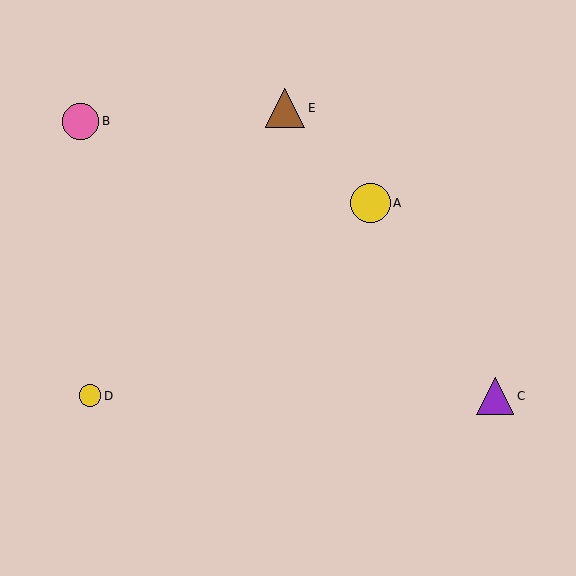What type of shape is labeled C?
Shape C is a purple triangle.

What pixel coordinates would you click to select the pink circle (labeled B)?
Click at (81, 121) to select the pink circle B.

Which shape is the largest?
The yellow circle (labeled A) is the largest.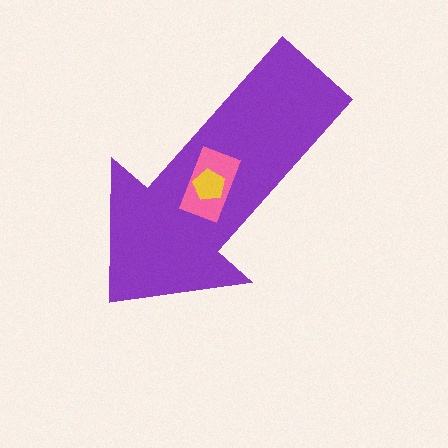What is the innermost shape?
The yellow pentagon.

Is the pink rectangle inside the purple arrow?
Yes.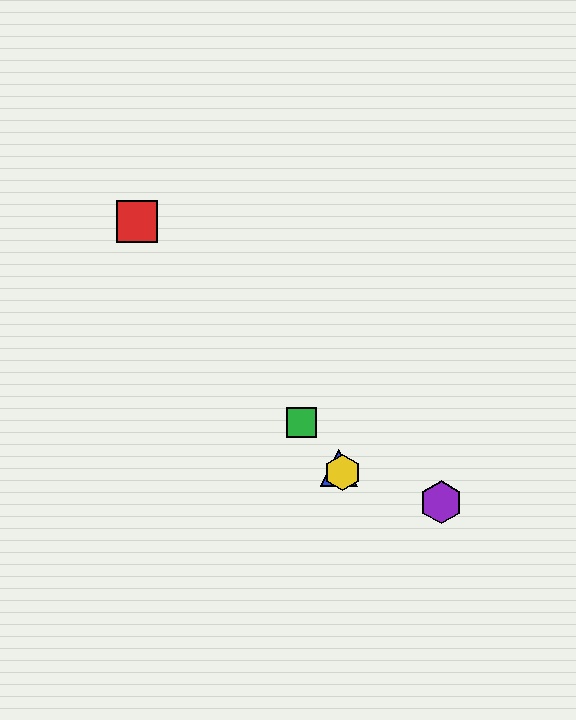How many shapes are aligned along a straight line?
4 shapes (the red square, the blue triangle, the green square, the yellow hexagon) are aligned along a straight line.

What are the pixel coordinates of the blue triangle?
The blue triangle is at (339, 468).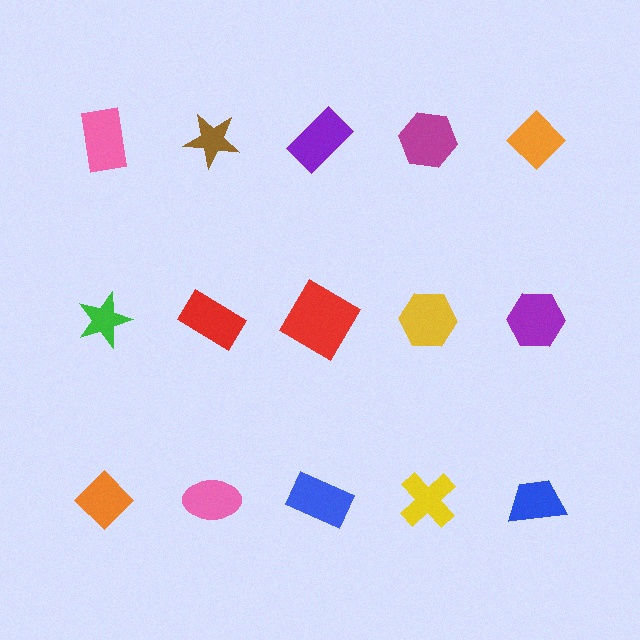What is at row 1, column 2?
A brown star.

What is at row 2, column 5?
A purple hexagon.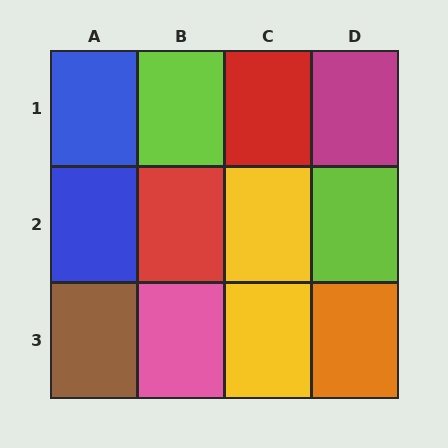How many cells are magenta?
1 cell is magenta.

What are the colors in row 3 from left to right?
Brown, pink, yellow, orange.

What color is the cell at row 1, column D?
Magenta.